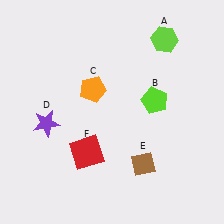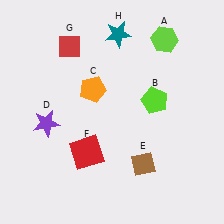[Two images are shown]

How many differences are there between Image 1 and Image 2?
There are 2 differences between the two images.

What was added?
A red diamond (G), a teal star (H) were added in Image 2.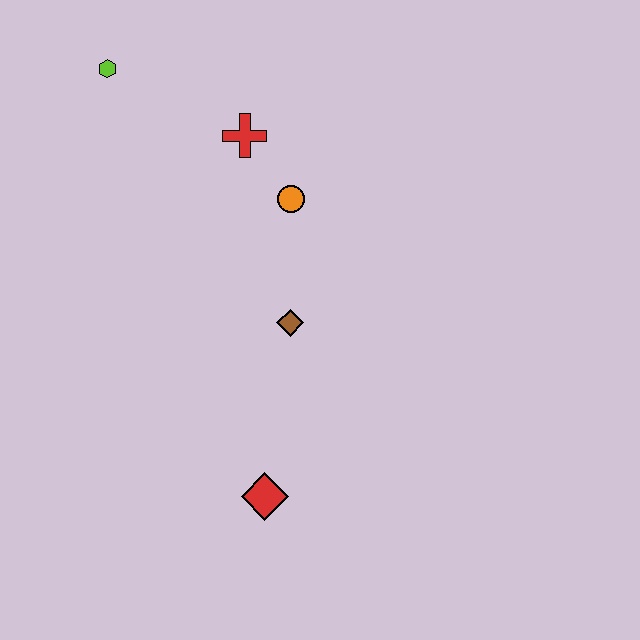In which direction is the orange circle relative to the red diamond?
The orange circle is above the red diamond.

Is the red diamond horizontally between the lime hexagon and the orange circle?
Yes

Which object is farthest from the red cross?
The red diamond is farthest from the red cross.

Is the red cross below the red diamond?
No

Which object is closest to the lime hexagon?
The red cross is closest to the lime hexagon.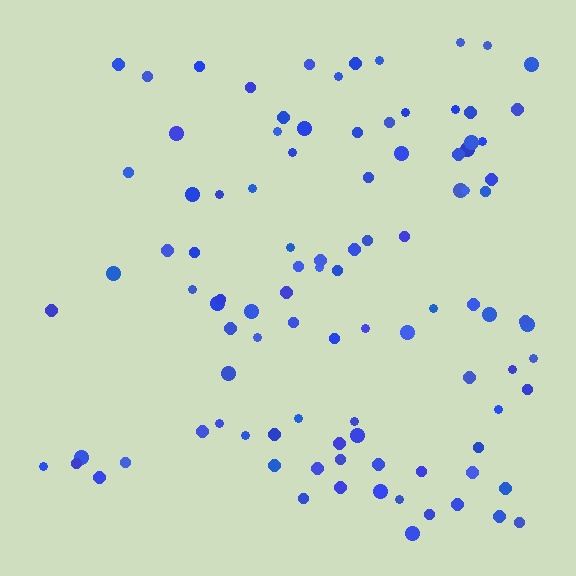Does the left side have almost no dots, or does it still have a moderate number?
Still a moderate number, just noticeably fewer than the right.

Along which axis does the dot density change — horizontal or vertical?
Horizontal.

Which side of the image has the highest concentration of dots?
The right.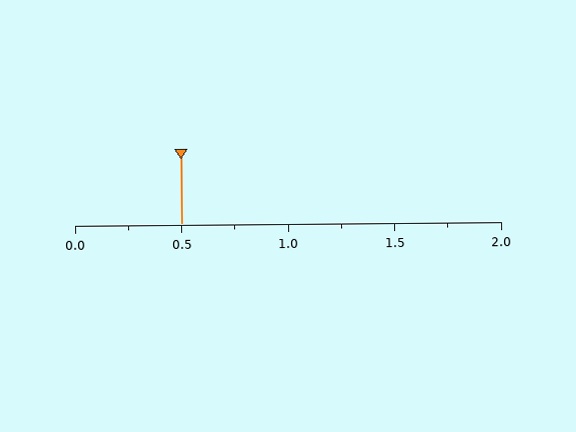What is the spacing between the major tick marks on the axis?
The major ticks are spaced 0.5 apart.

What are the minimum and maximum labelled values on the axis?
The axis runs from 0.0 to 2.0.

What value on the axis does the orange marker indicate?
The marker indicates approximately 0.5.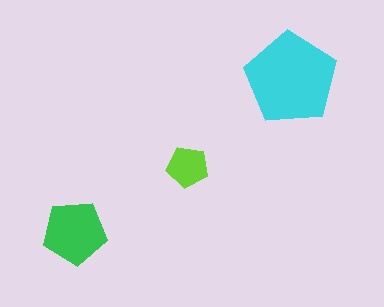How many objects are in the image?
There are 3 objects in the image.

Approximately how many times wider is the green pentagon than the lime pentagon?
About 1.5 times wider.